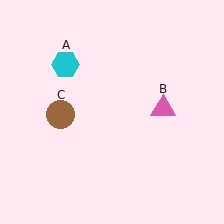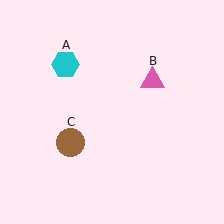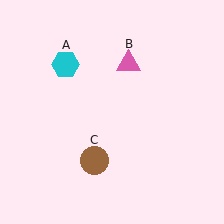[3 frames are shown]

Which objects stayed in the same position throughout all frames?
Cyan hexagon (object A) remained stationary.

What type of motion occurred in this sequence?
The pink triangle (object B), brown circle (object C) rotated counterclockwise around the center of the scene.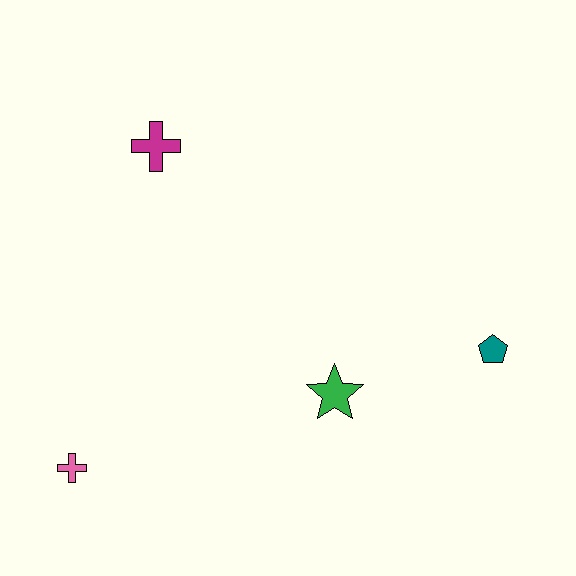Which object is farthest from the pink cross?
The teal pentagon is farthest from the pink cross.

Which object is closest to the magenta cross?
The green star is closest to the magenta cross.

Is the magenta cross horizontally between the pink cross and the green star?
Yes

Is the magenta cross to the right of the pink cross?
Yes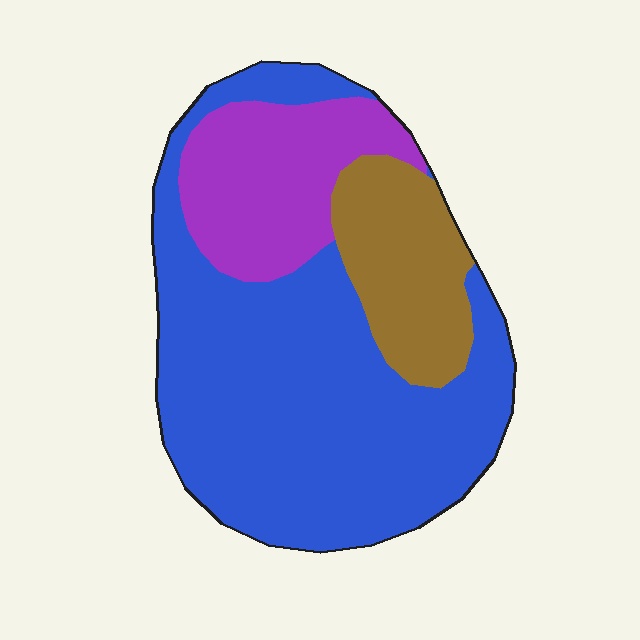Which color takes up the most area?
Blue, at roughly 60%.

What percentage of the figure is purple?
Purple takes up less than a quarter of the figure.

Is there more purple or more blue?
Blue.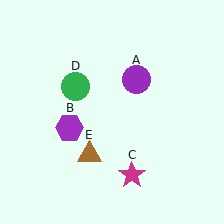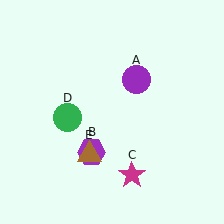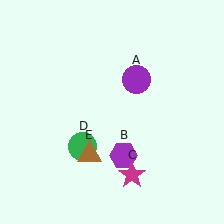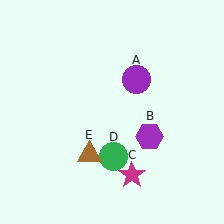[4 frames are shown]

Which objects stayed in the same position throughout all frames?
Purple circle (object A) and magenta star (object C) and brown triangle (object E) remained stationary.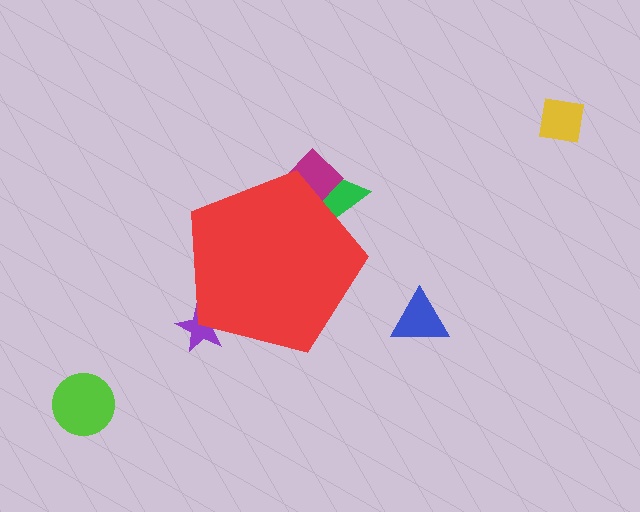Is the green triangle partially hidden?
Yes, the green triangle is partially hidden behind the red pentagon.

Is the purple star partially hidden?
Yes, the purple star is partially hidden behind the red pentagon.